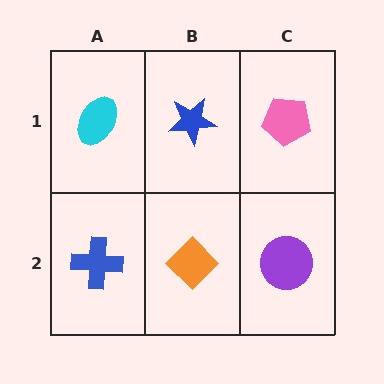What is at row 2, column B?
An orange diamond.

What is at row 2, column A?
A blue cross.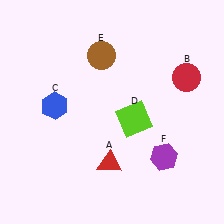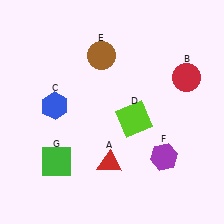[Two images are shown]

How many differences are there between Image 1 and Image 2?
There is 1 difference between the two images.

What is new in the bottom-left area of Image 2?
A green square (G) was added in the bottom-left area of Image 2.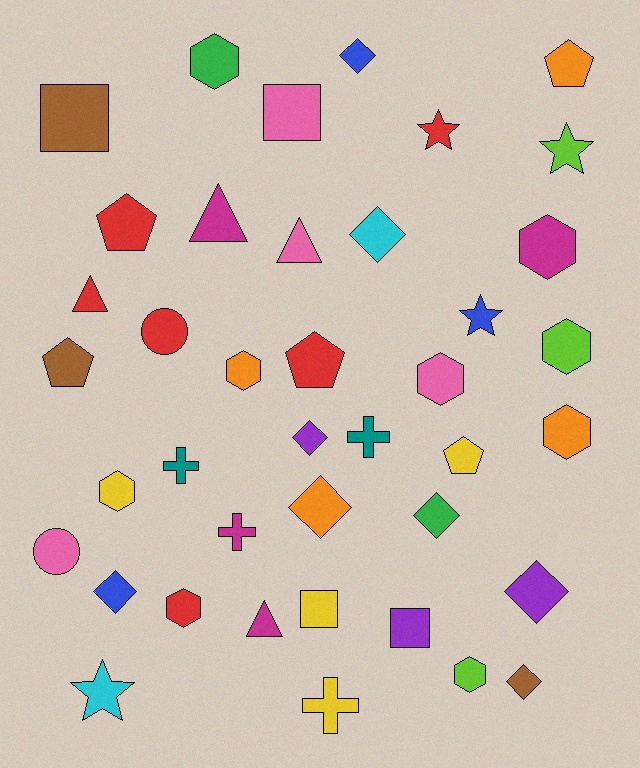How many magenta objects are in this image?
There are 4 magenta objects.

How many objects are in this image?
There are 40 objects.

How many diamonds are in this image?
There are 8 diamonds.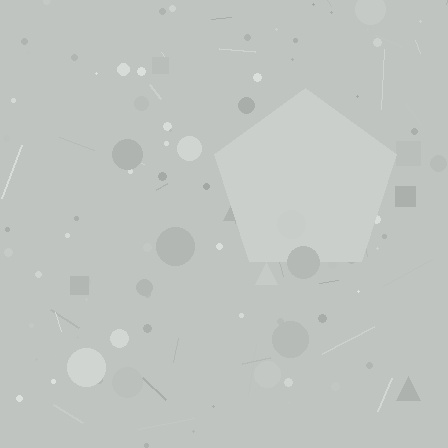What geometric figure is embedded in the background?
A pentagon is embedded in the background.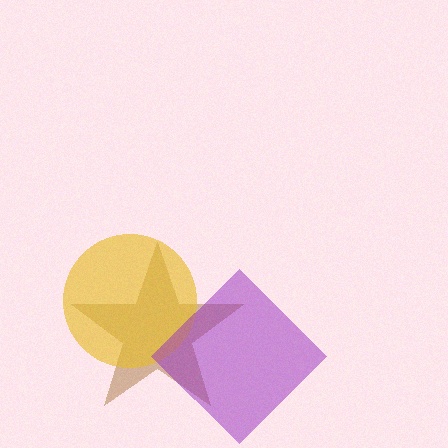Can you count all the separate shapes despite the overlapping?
Yes, there are 3 separate shapes.